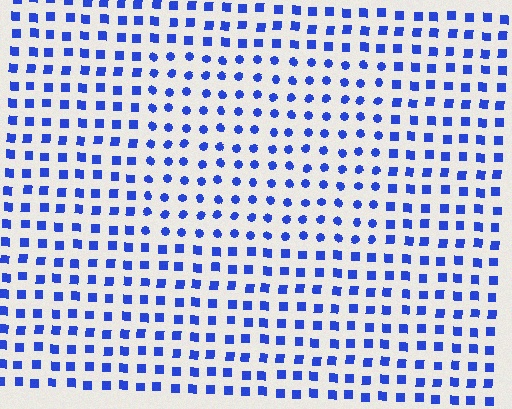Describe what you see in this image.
The image is filled with small blue elements arranged in a uniform grid. A rectangle-shaped region contains circles, while the surrounding area contains squares. The boundary is defined purely by the change in element shape.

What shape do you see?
I see a rectangle.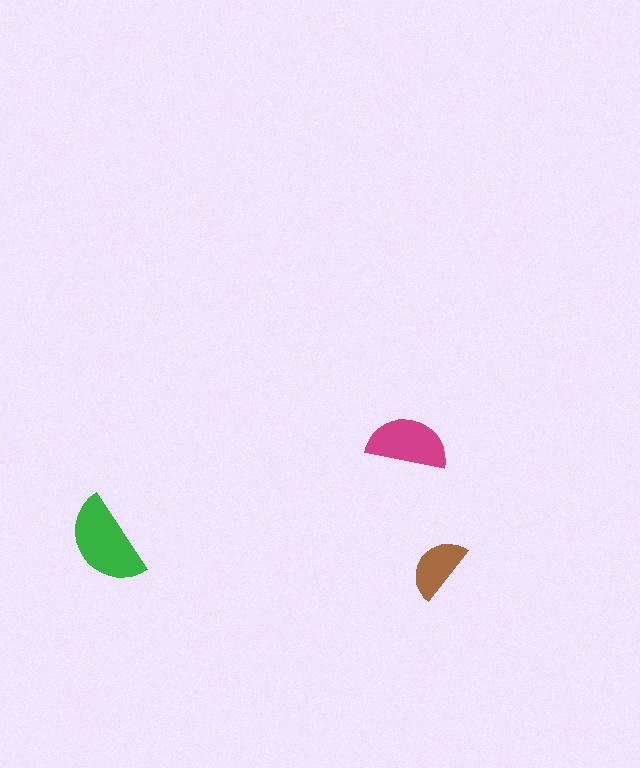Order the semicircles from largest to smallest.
the green one, the magenta one, the brown one.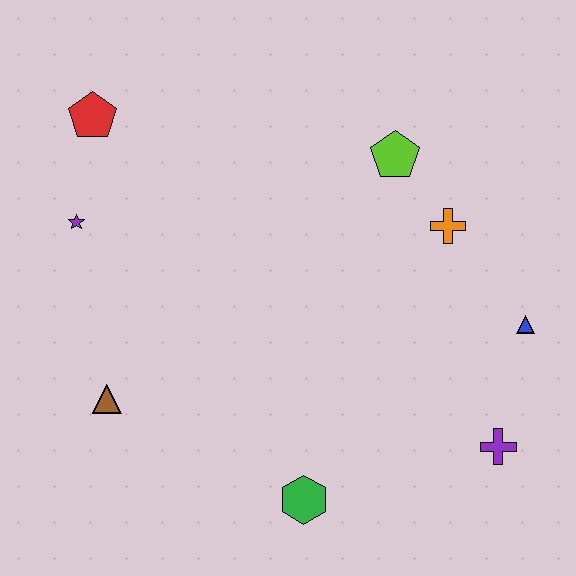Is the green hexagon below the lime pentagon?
Yes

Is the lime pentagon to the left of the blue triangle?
Yes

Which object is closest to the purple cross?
The blue triangle is closest to the purple cross.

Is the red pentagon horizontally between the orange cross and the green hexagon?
No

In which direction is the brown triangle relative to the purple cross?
The brown triangle is to the left of the purple cross.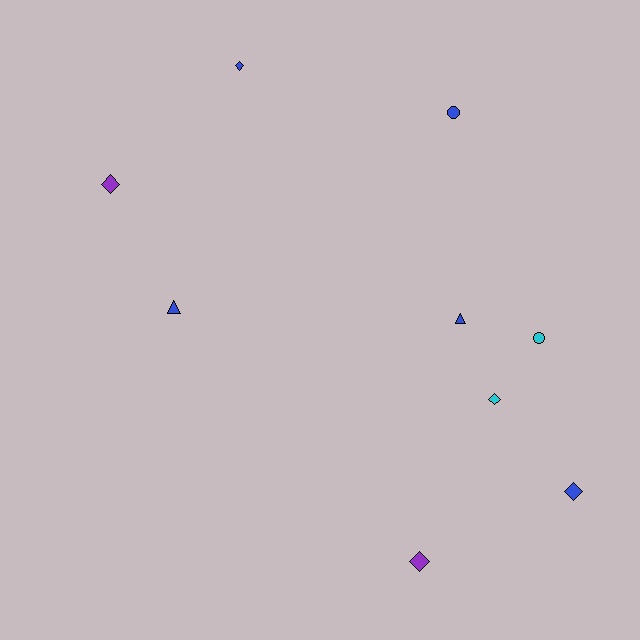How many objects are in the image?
There are 9 objects.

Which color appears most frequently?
Blue, with 5 objects.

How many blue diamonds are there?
There are 2 blue diamonds.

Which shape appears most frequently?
Diamond, with 5 objects.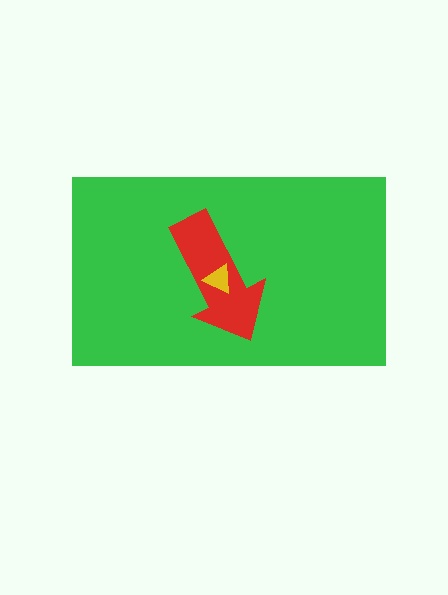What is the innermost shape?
The yellow triangle.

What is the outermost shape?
The green rectangle.